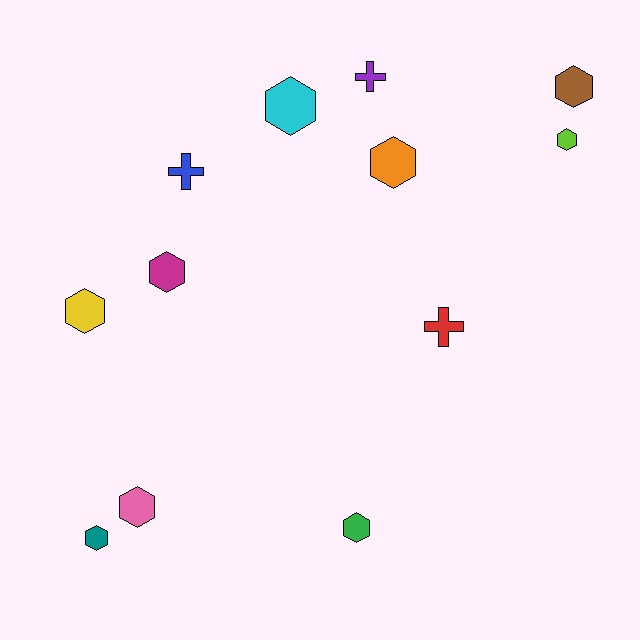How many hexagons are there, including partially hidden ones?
There are 9 hexagons.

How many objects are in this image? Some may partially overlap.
There are 12 objects.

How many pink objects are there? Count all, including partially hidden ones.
There is 1 pink object.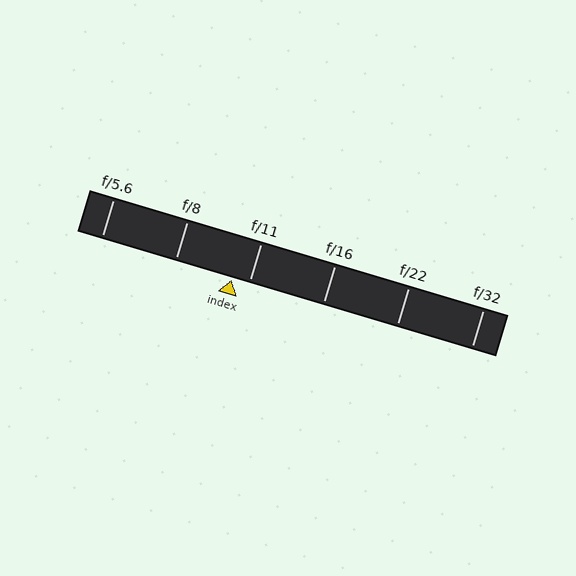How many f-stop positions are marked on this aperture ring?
There are 6 f-stop positions marked.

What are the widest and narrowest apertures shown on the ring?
The widest aperture shown is f/5.6 and the narrowest is f/32.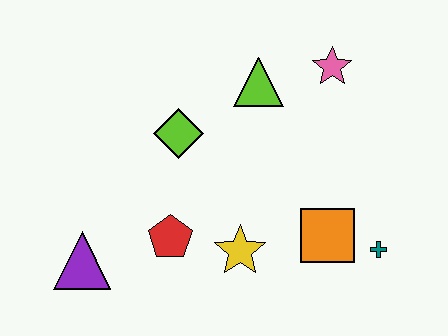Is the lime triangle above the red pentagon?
Yes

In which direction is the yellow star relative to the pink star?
The yellow star is below the pink star.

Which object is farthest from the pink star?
The purple triangle is farthest from the pink star.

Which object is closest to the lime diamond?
The lime triangle is closest to the lime diamond.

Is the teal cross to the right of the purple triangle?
Yes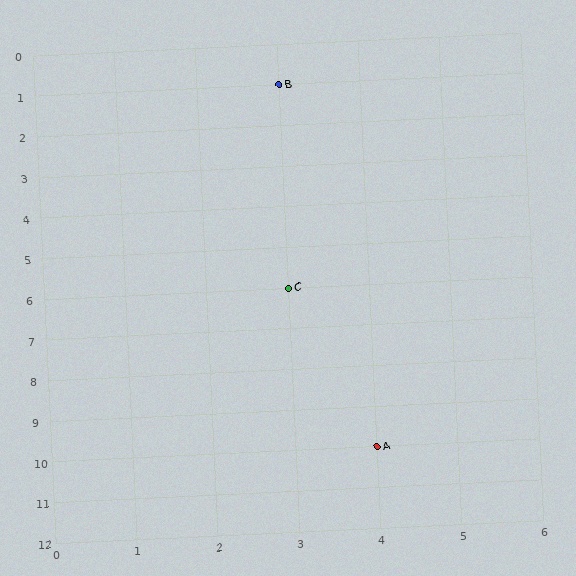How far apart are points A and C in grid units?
Points A and C are 1 column and 4 rows apart (about 4.1 grid units diagonally).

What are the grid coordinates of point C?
Point C is at grid coordinates (3, 6).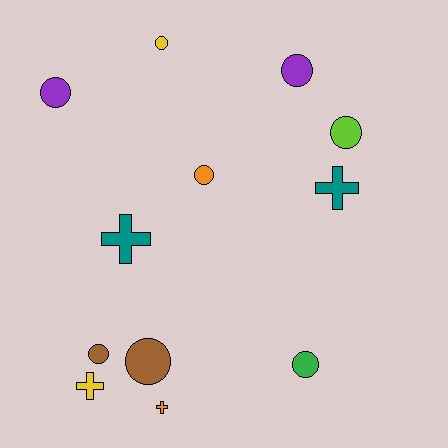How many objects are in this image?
There are 12 objects.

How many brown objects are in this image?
There are 2 brown objects.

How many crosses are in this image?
There are 4 crosses.